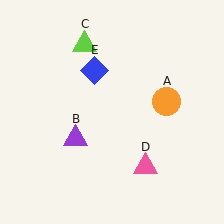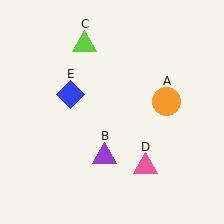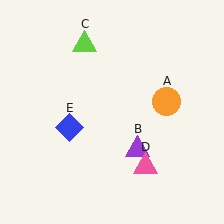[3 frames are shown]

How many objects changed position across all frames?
2 objects changed position: purple triangle (object B), blue diamond (object E).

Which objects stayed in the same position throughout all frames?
Orange circle (object A) and lime triangle (object C) and pink triangle (object D) remained stationary.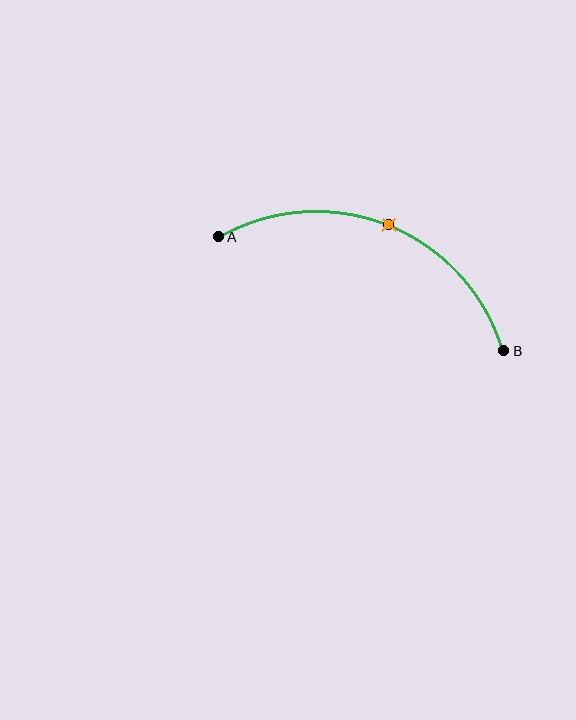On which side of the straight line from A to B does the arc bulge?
The arc bulges above the straight line connecting A and B.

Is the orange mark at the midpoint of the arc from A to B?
Yes. The orange mark lies on the arc at equal arc-length from both A and B — it is the arc midpoint.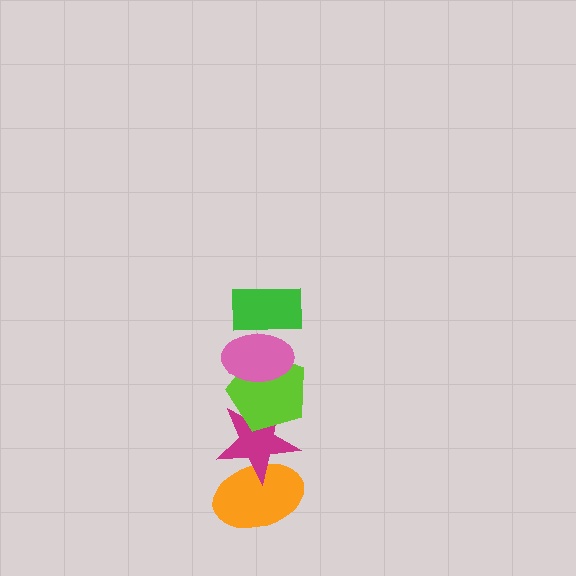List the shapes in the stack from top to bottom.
From top to bottom: the green rectangle, the pink ellipse, the lime pentagon, the magenta star, the orange ellipse.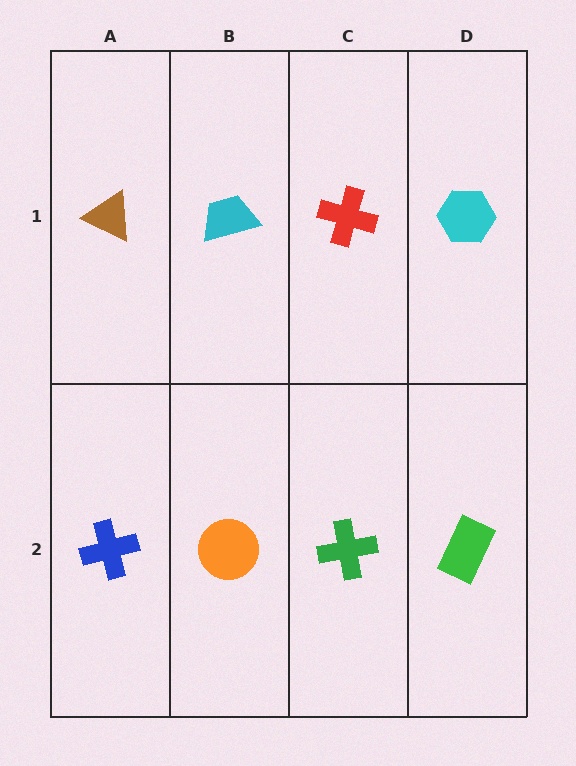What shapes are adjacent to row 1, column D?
A green rectangle (row 2, column D), a red cross (row 1, column C).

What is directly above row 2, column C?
A red cross.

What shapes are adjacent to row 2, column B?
A cyan trapezoid (row 1, column B), a blue cross (row 2, column A), a green cross (row 2, column C).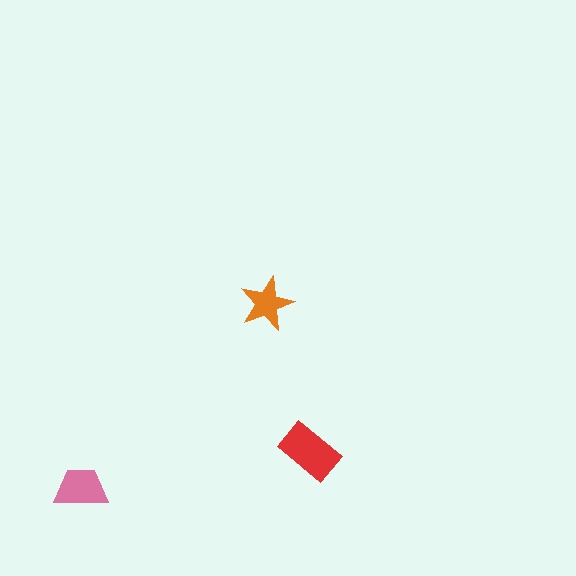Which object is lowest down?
The pink trapezoid is bottommost.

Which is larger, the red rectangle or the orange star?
The red rectangle.